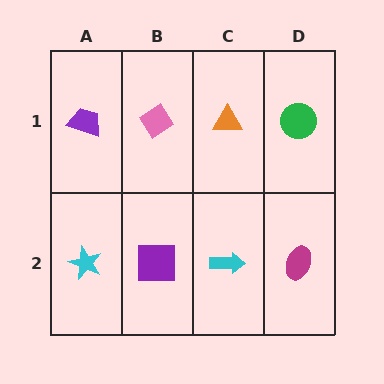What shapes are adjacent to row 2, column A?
A purple trapezoid (row 1, column A), a purple square (row 2, column B).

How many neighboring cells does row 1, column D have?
2.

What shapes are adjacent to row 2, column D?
A green circle (row 1, column D), a cyan arrow (row 2, column C).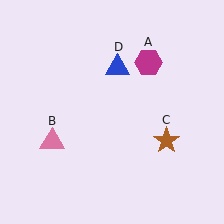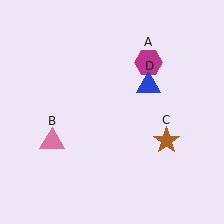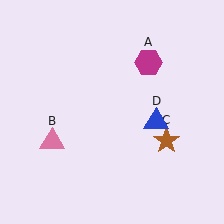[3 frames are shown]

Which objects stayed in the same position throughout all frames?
Magenta hexagon (object A) and pink triangle (object B) and brown star (object C) remained stationary.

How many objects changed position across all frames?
1 object changed position: blue triangle (object D).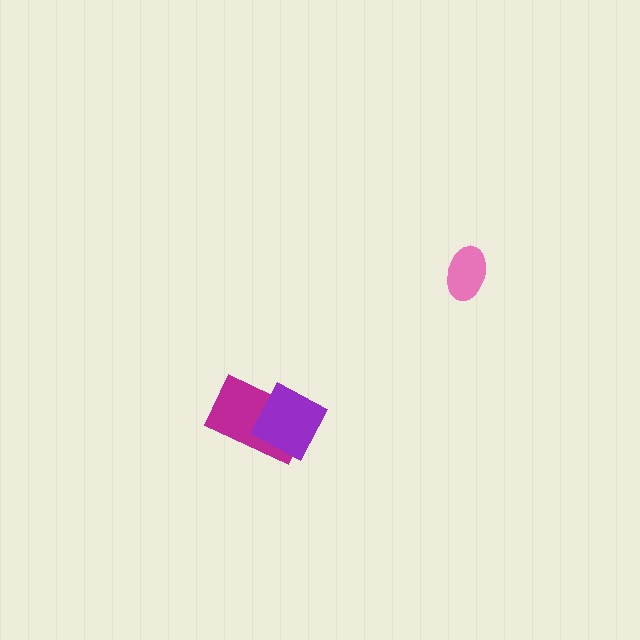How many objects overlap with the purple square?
1 object overlaps with the purple square.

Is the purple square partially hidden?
No, no other shape covers it.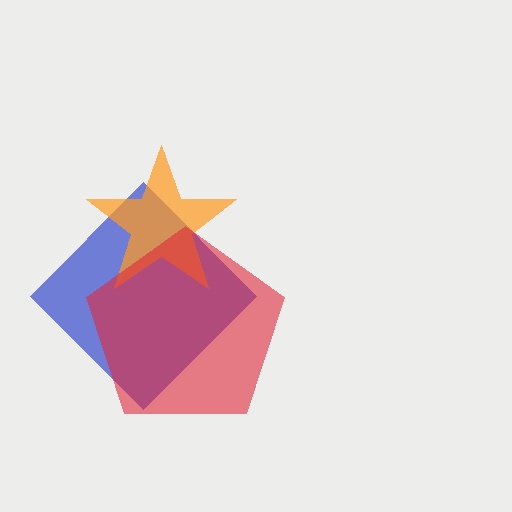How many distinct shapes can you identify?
There are 3 distinct shapes: a blue diamond, an orange star, a red pentagon.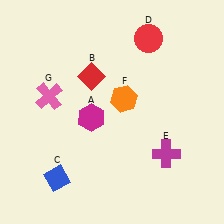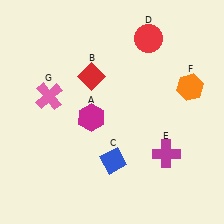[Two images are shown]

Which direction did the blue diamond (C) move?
The blue diamond (C) moved right.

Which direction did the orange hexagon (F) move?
The orange hexagon (F) moved right.